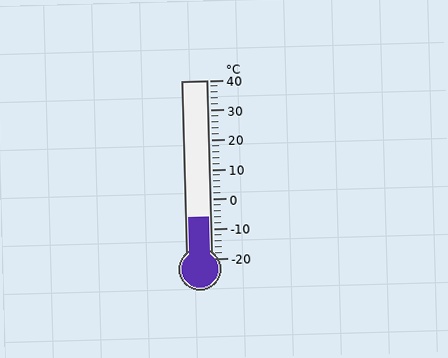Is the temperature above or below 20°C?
The temperature is below 20°C.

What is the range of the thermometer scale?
The thermometer scale ranges from -20°C to 40°C.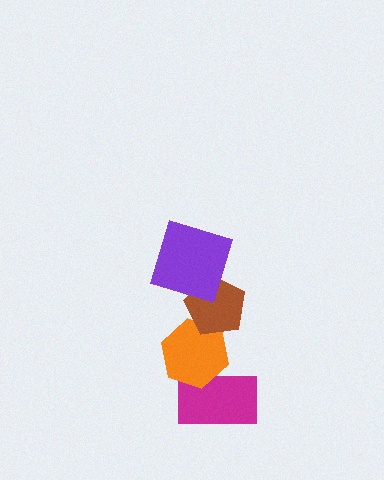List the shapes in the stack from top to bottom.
From top to bottom: the purple square, the brown pentagon, the orange hexagon, the magenta rectangle.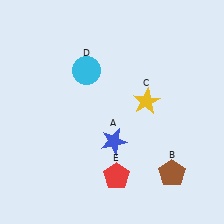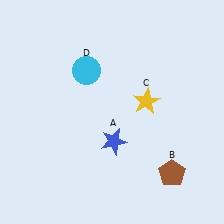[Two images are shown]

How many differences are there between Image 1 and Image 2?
There is 1 difference between the two images.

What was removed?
The red pentagon (E) was removed in Image 2.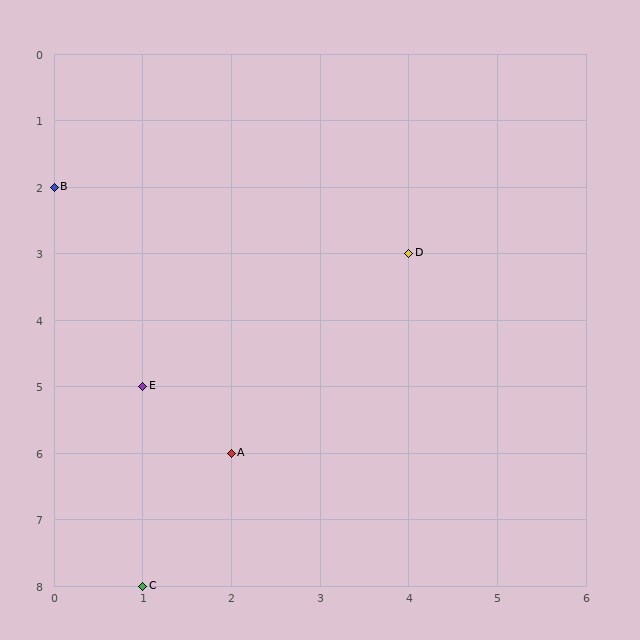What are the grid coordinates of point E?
Point E is at grid coordinates (1, 5).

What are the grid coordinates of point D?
Point D is at grid coordinates (4, 3).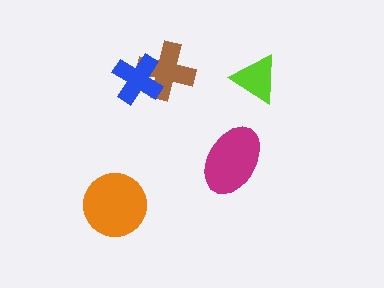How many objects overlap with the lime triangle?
0 objects overlap with the lime triangle.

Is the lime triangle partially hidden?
No, no other shape covers it.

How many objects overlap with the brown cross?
1 object overlaps with the brown cross.